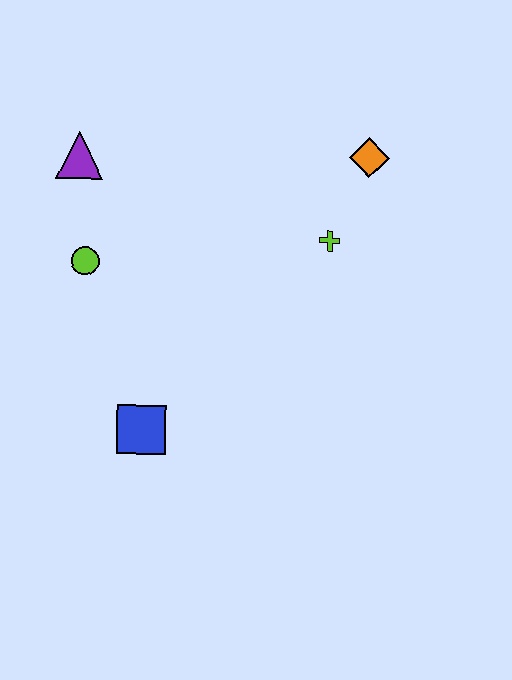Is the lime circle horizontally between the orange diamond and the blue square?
No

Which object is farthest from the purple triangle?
The orange diamond is farthest from the purple triangle.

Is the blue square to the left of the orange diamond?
Yes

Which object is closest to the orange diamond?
The lime cross is closest to the orange diamond.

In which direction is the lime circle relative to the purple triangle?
The lime circle is below the purple triangle.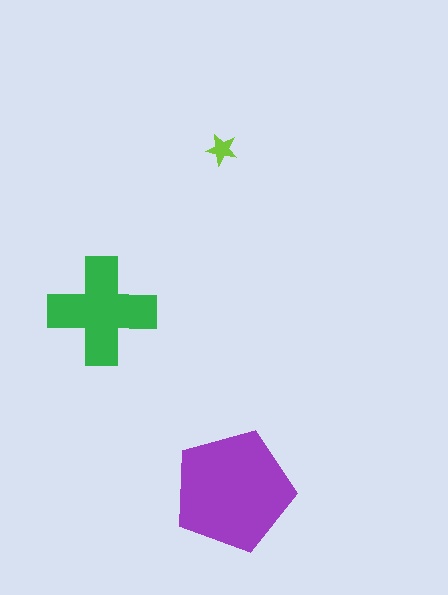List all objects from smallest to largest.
The lime star, the green cross, the purple pentagon.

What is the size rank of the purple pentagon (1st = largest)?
1st.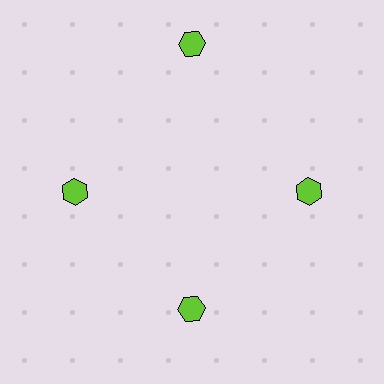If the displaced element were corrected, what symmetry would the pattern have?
It would have 4-fold rotational symmetry — the pattern would map onto itself every 90 degrees.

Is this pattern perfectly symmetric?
No. The 4 lime hexagons are arranged in a ring, but one element near the 12 o'clock position is pushed outward from the center, breaking the 4-fold rotational symmetry.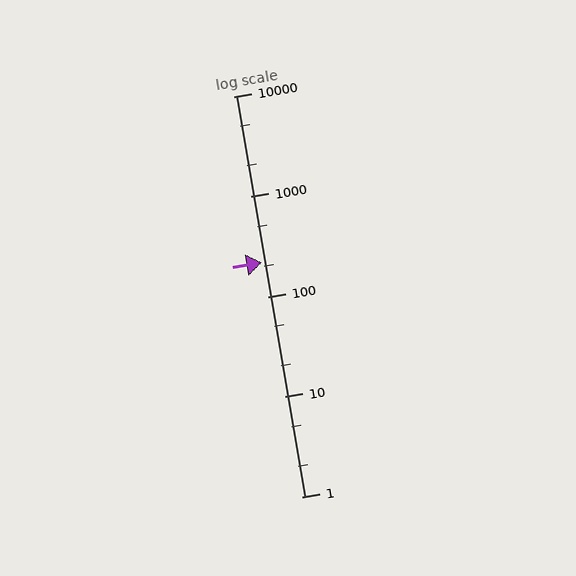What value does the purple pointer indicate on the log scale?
The pointer indicates approximately 220.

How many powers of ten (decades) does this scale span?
The scale spans 4 decades, from 1 to 10000.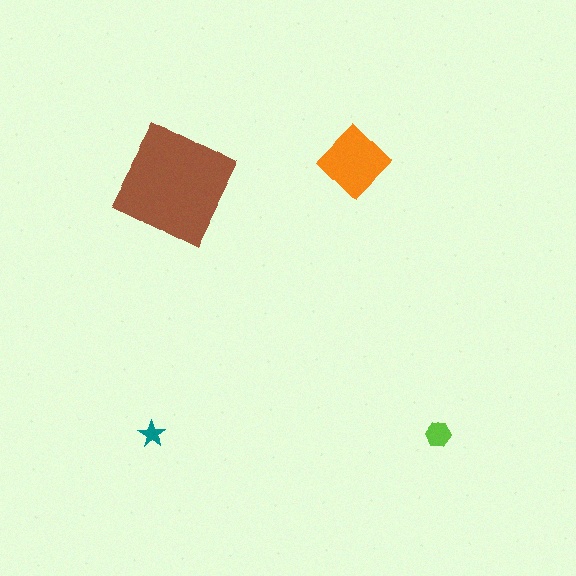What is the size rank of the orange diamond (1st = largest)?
2nd.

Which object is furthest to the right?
The lime hexagon is rightmost.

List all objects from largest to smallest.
The brown square, the orange diamond, the lime hexagon, the teal star.